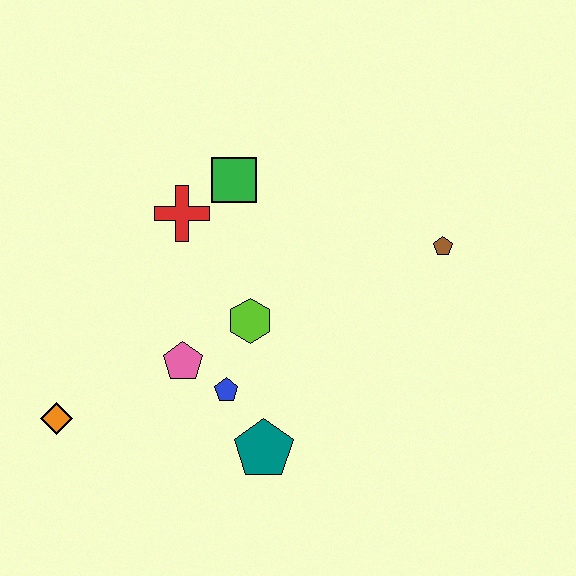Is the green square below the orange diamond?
No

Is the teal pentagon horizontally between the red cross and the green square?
No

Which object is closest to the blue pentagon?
The pink pentagon is closest to the blue pentagon.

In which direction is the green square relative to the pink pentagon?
The green square is above the pink pentagon.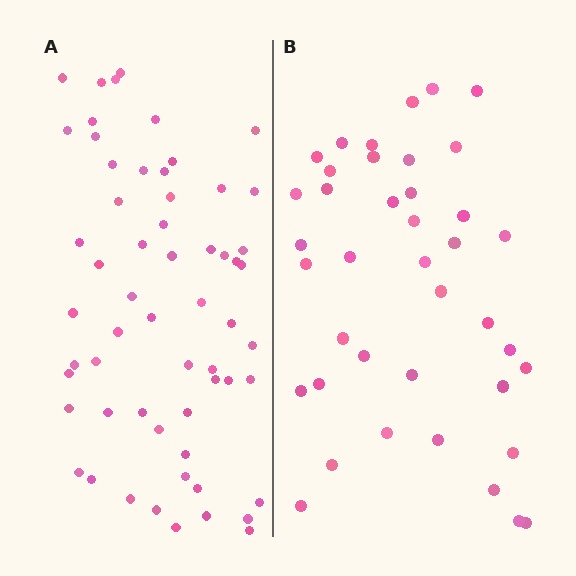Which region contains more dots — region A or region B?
Region A (the left region) has more dots.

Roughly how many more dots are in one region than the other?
Region A has approximately 20 more dots than region B.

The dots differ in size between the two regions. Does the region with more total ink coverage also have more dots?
No. Region B has more total ink coverage because its dots are larger, but region A actually contains more individual dots. Total area can be misleading — the number of items is what matters here.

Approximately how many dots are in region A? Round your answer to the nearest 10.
About 60 dots. (The exact count is 59, which rounds to 60.)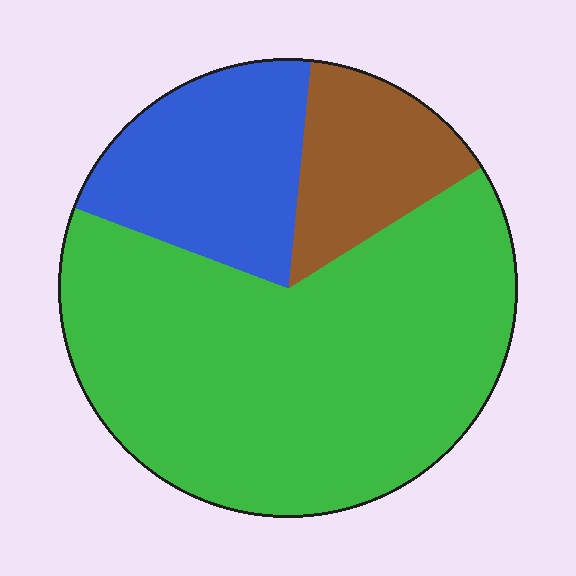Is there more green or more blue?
Green.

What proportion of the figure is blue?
Blue covers roughly 20% of the figure.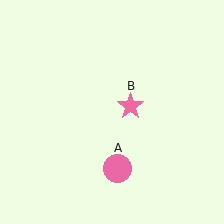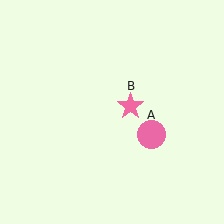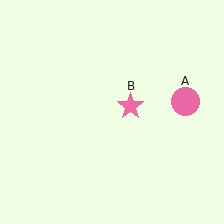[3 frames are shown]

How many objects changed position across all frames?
1 object changed position: pink circle (object A).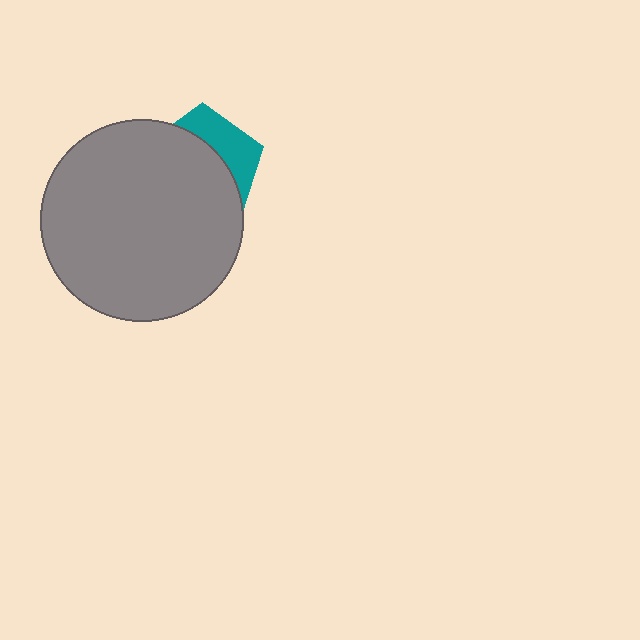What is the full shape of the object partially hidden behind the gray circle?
The partially hidden object is a teal pentagon.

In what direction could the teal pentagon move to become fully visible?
The teal pentagon could move toward the upper-right. That would shift it out from behind the gray circle entirely.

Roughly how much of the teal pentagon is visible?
A small part of it is visible (roughly 32%).